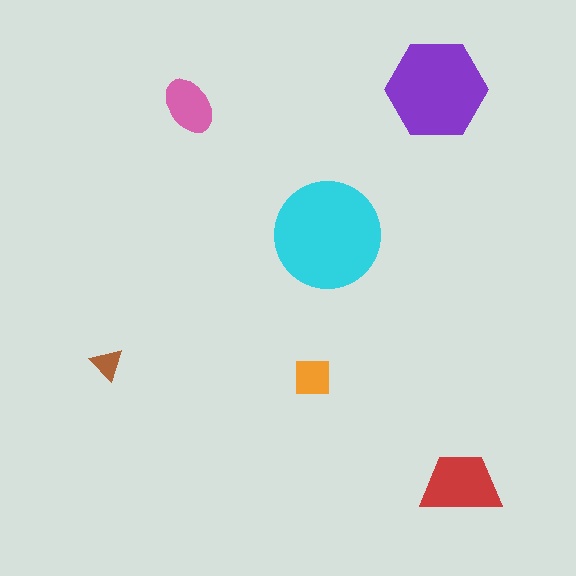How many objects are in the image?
There are 6 objects in the image.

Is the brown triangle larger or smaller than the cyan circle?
Smaller.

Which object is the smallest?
The brown triangle.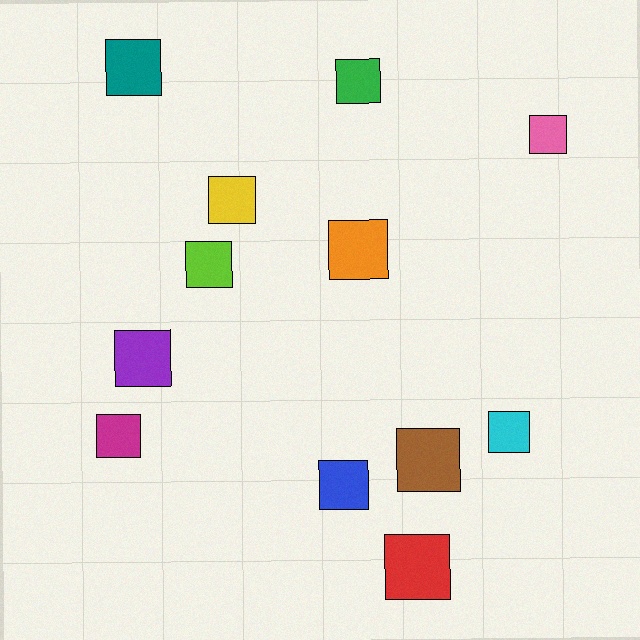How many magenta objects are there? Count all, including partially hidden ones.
There is 1 magenta object.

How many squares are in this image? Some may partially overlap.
There are 12 squares.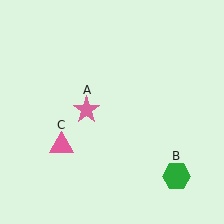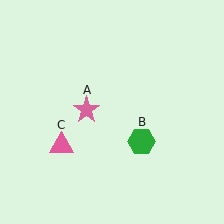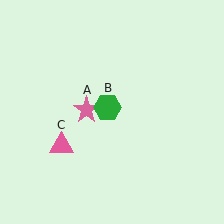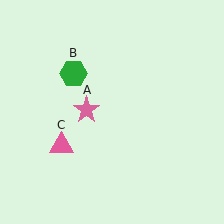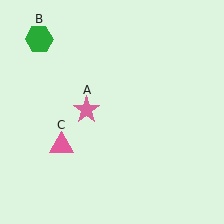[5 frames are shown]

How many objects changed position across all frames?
1 object changed position: green hexagon (object B).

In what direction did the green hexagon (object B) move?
The green hexagon (object B) moved up and to the left.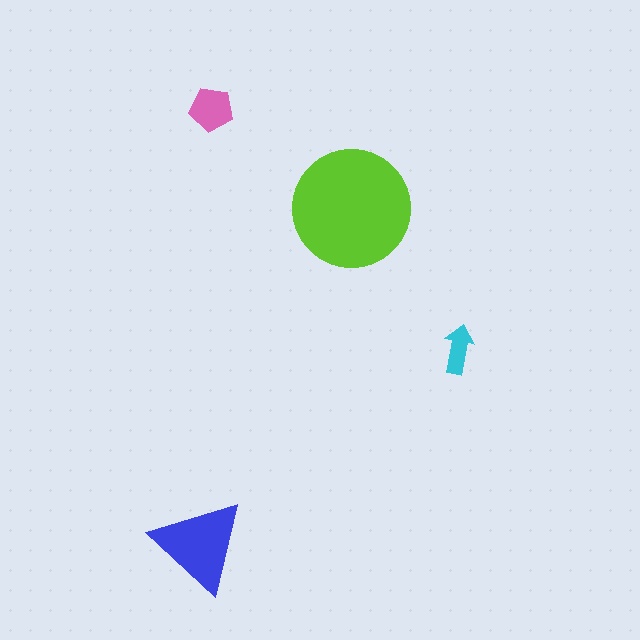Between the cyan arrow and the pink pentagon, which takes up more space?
The pink pentagon.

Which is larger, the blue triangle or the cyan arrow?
The blue triangle.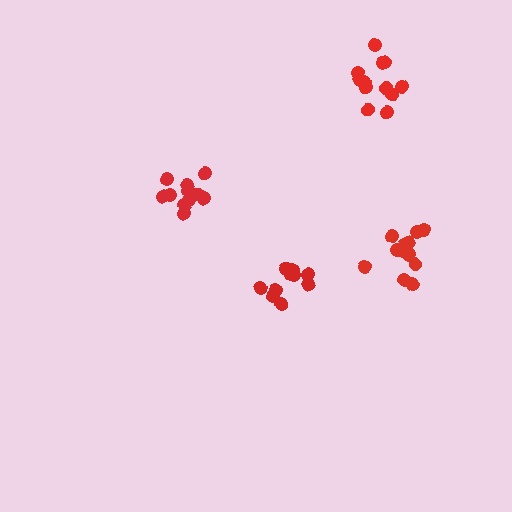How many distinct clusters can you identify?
There are 4 distinct clusters.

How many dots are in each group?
Group 1: 10 dots, Group 2: 12 dots, Group 3: 12 dots, Group 4: 13 dots (47 total).